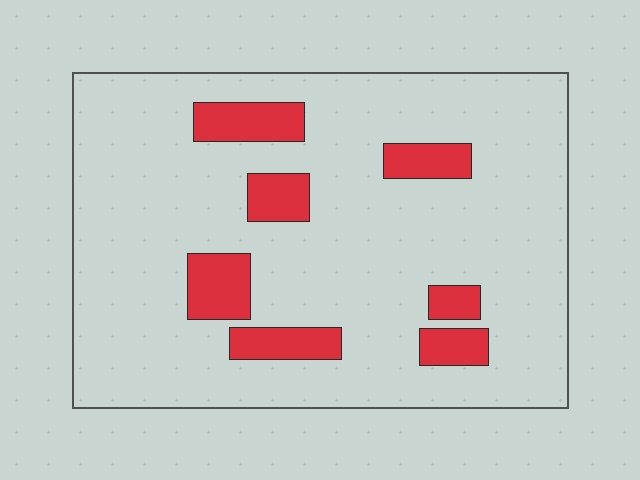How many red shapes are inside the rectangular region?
7.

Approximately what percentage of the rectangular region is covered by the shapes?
Approximately 15%.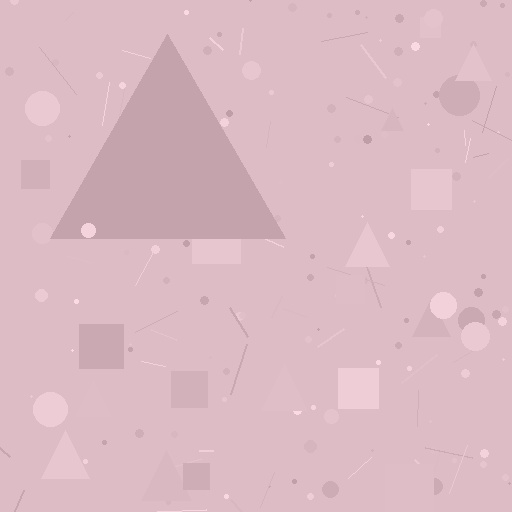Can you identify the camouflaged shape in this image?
The camouflaged shape is a triangle.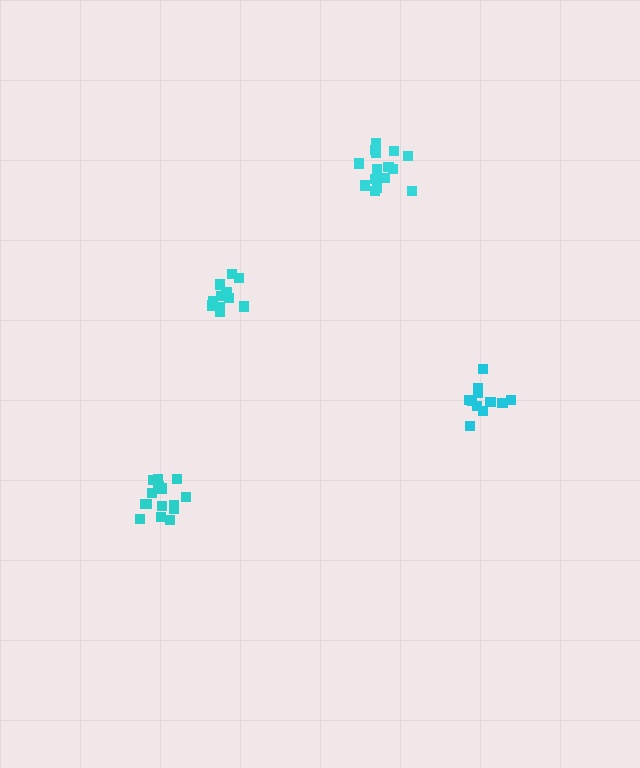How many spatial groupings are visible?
There are 4 spatial groupings.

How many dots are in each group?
Group 1: 15 dots, Group 2: 15 dots, Group 3: 11 dots, Group 4: 12 dots (53 total).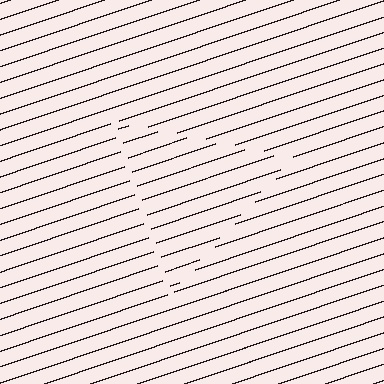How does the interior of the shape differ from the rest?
The interior of the shape contains the same grating, shifted by half a period — the contour is defined by the phase discontinuity where line-ends from the inner and outer gratings abut.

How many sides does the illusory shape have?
3 sides — the line-ends trace a triangle.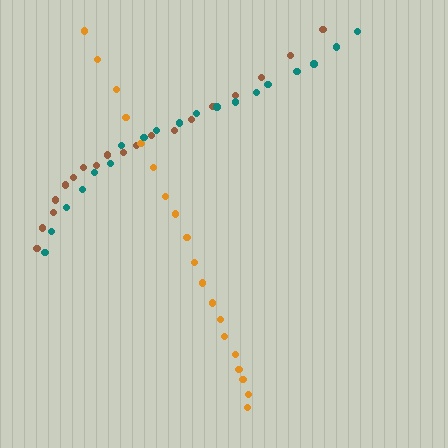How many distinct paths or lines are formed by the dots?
There are 3 distinct paths.